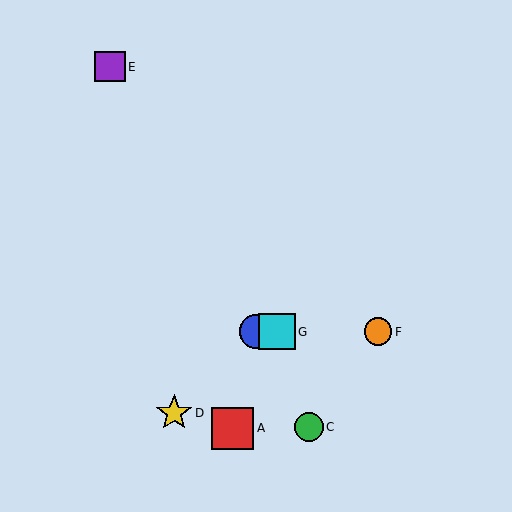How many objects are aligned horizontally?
3 objects (B, F, G) are aligned horizontally.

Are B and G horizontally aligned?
Yes, both are at y≈332.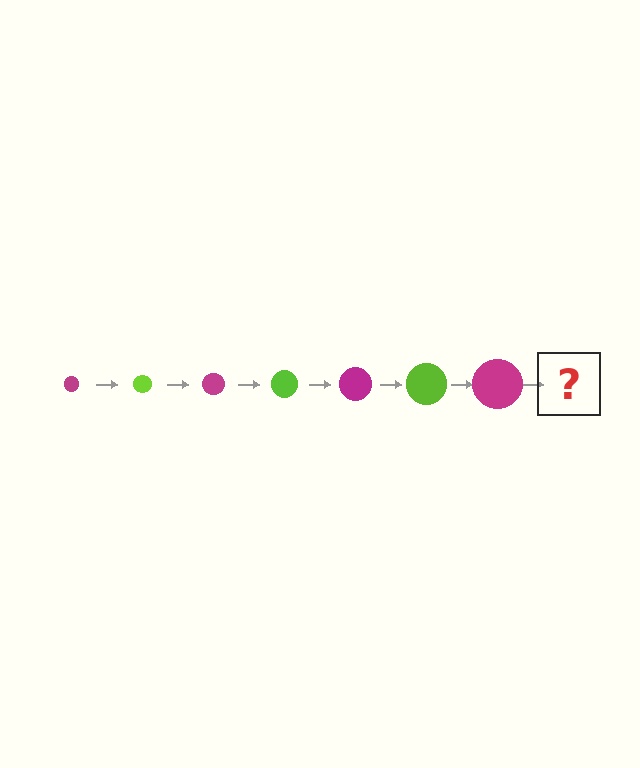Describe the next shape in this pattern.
It should be a lime circle, larger than the previous one.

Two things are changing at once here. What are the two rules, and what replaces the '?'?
The two rules are that the circle grows larger each step and the color cycles through magenta and lime. The '?' should be a lime circle, larger than the previous one.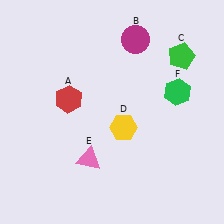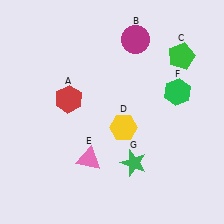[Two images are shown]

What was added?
A green star (G) was added in Image 2.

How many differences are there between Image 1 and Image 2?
There is 1 difference between the two images.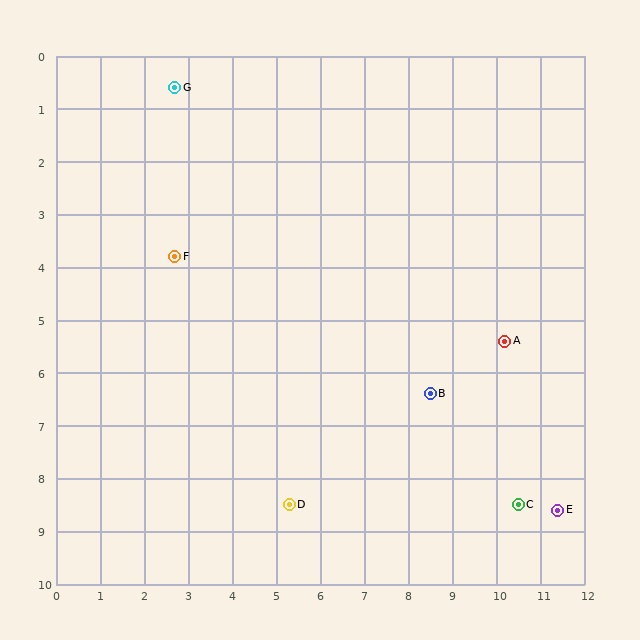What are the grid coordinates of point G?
Point G is at approximately (2.7, 0.6).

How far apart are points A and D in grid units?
Points A and D are about 5.8 grid units apart.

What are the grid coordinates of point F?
Point F is at approximately (2.7, 3.8).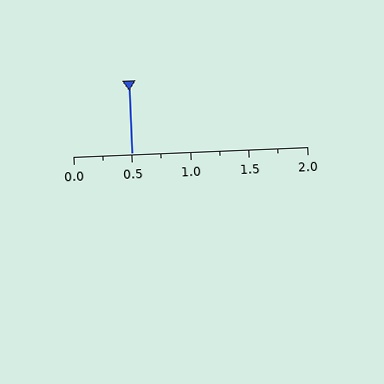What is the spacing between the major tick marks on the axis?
The major ticks are spaced 0.5 apart.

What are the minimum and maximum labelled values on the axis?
The axis runs from 0.0 to 2.0.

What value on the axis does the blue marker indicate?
The marker indicates approximately 0.5.